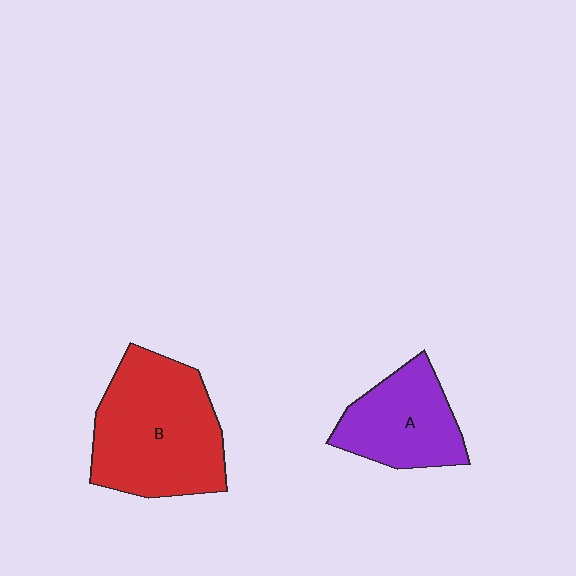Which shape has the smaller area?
Shape A (purple).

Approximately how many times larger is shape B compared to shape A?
Approximately 1.6 times.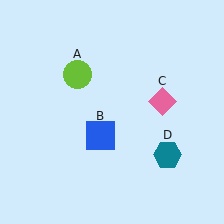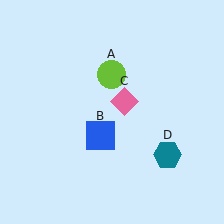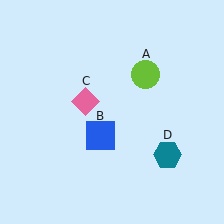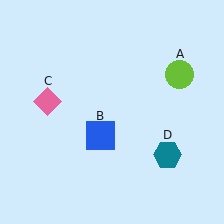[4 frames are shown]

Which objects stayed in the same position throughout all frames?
Blue square (object B) and teal hexagon (object D) remained stationary.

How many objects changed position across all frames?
2 objects changed position: lime circle (object A), pink diamond (object C).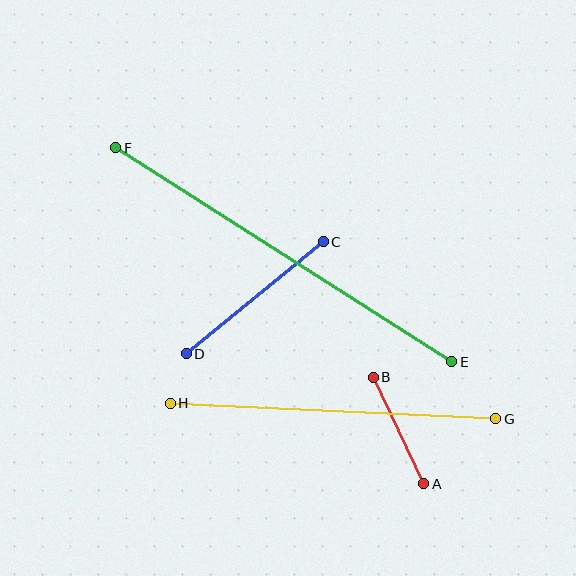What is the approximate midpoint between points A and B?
The midpoint is at approximately (399, 431) pixels.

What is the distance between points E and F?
The distance is approximately 398 pixels.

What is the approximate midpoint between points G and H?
The midpoint is at approximately (333, 411) pixels.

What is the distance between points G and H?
The distance is approximately 326 pixels.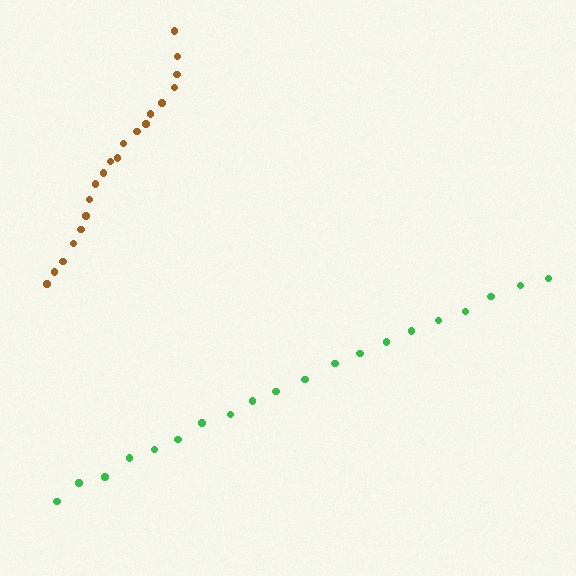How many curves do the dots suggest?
There are 2 distinct paths.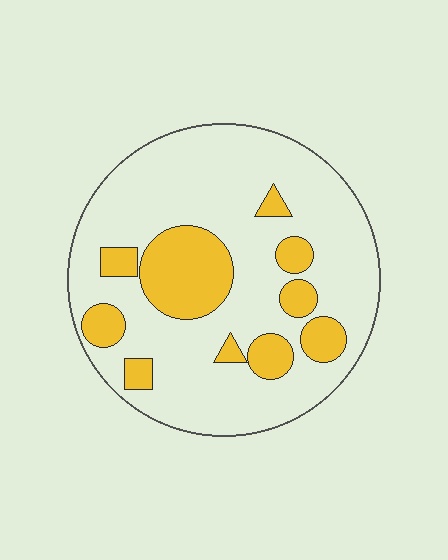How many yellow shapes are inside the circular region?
10.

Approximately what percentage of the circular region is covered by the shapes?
Approximately 25%.